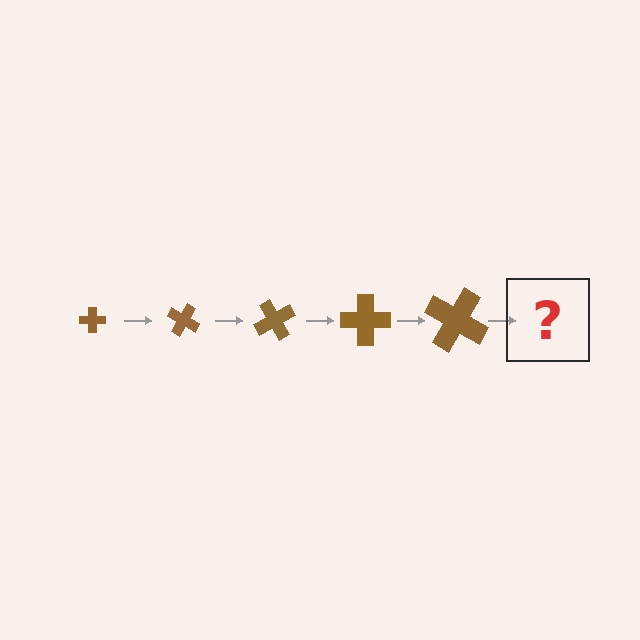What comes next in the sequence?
The next element should be a cross, larger than the previous one and rotated 150 degrees from the start.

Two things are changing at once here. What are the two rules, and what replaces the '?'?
The two rules are that the cross grows larger each step and it rotates 30 degrees each step. The '?' should be a cross, larger than the previous one and rotated 150 degrees from the start.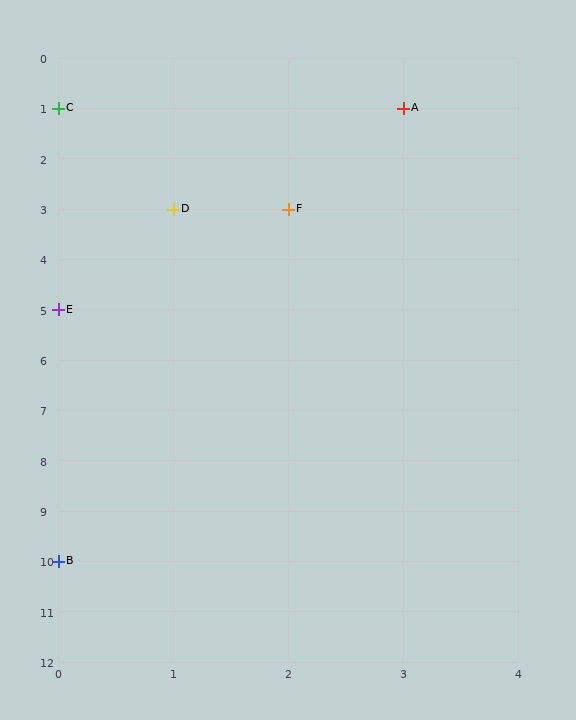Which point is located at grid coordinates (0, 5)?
Point E is at (0, 5).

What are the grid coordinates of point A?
Point A is at grid coordinates (3, 1).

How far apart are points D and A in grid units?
Points D and A are 2 columns and 2 rows apart (about 2.8 grid units diagonally).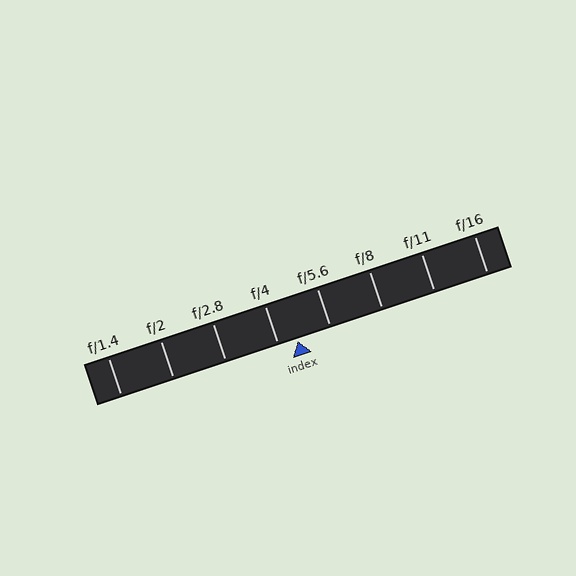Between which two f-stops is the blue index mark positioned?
The index mark is between f/4 and f/5.6.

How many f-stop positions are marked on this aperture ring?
There are 8 f-stop positions marked.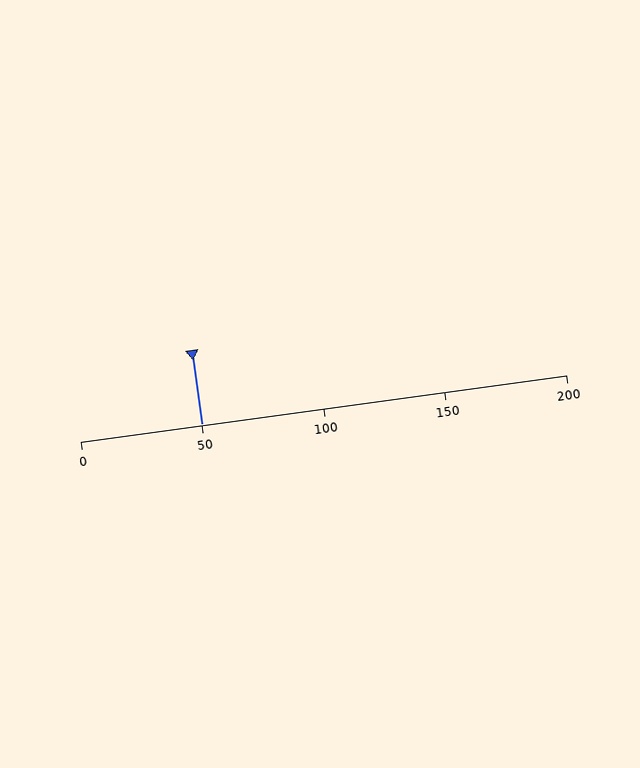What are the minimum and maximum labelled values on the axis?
The axis runs from 0 to 200.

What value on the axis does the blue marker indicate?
The marker indicates approximately 50.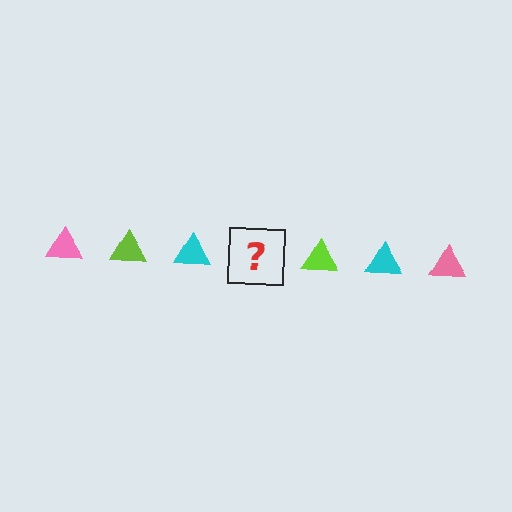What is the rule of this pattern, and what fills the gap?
The rule is that the pattern cycles through pink, lime, cyan triangles. The gap should be filled with a pink triangle.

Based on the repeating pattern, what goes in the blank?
The blank should be a pink triangle.